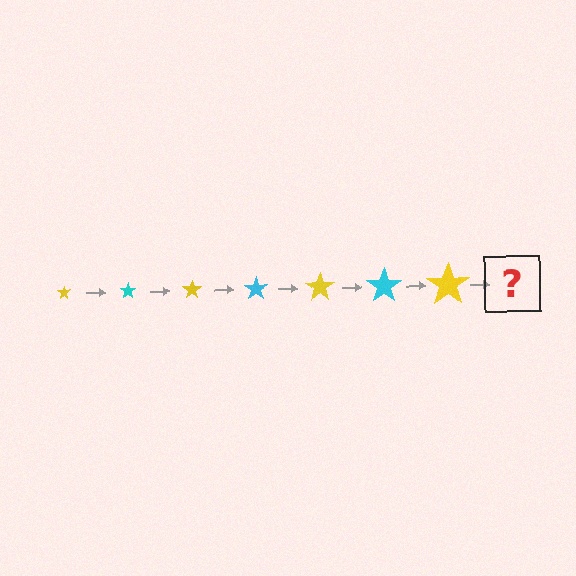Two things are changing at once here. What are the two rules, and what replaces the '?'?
The two rules are that the star grows larger each step and the color cycles through yellow and cyan. The '?' should be a cyan star, larger than the previous one.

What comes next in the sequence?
The next element should be a cyan star, larger than the previous one.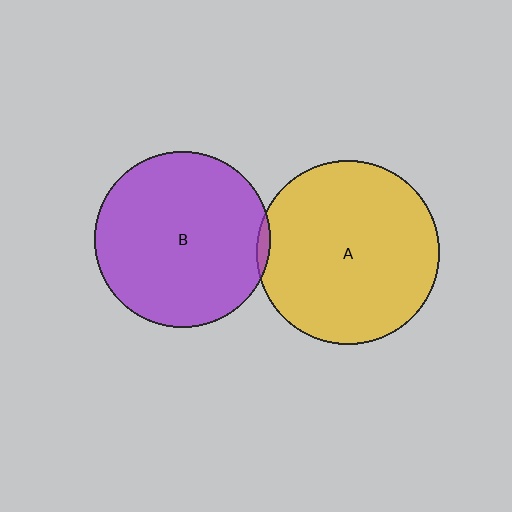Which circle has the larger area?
Circle A (yellow).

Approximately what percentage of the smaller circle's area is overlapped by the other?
Approximately 5%.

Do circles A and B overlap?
Yes.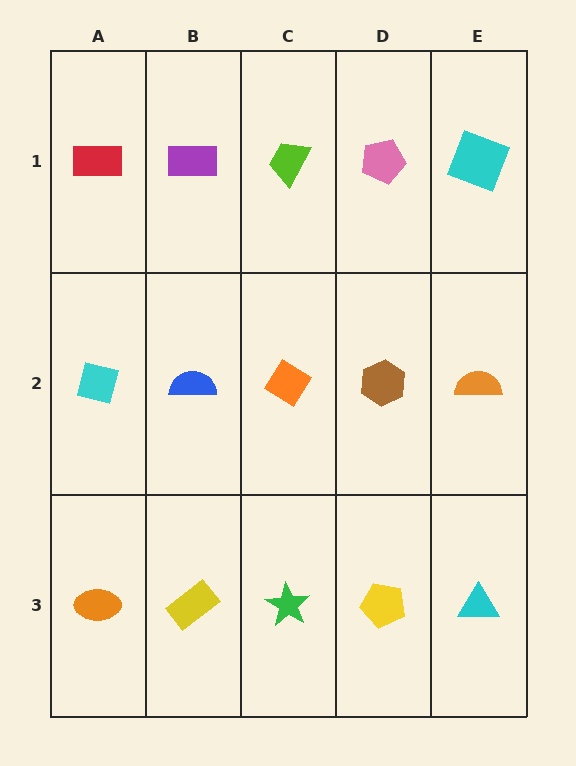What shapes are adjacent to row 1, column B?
A blue semicircle (row 2, column B), a red rectangle (row 1, column A), a lime trapezoid (row 1, column C).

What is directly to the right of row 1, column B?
A lime trapezoid.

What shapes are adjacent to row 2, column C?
A lime trapezoid (row 1, column C), a green star (row 3, column C), a blue semicircle (row 2, column B), a brown hexagon (row 2, column D).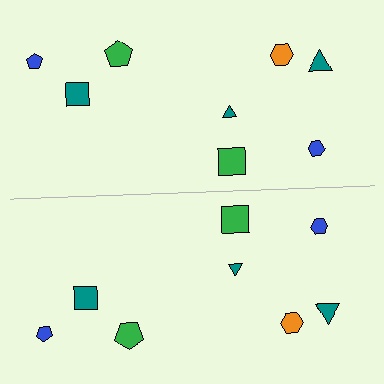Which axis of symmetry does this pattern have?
The pattern has a horizontal axis of symmetry running through the center of the image.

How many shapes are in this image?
There are 16 shapes in this image.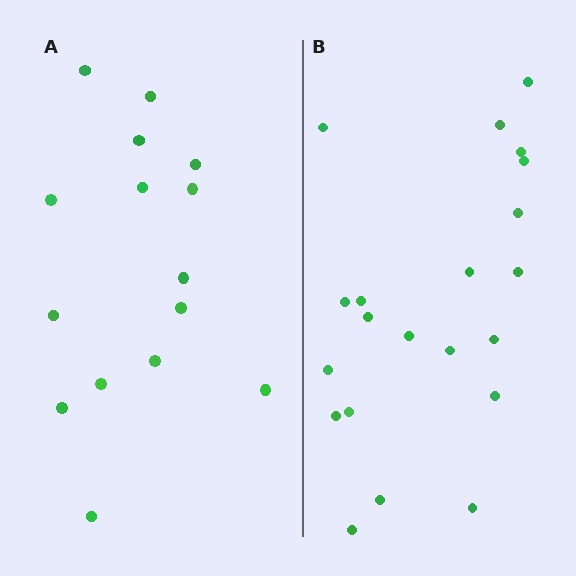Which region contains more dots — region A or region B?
Region B (the right region) has more dots.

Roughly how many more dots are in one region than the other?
Region B has about 6 more dots than region A.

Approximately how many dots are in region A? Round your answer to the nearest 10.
About 20 dots. (The exact count is 15, which rounds to 20.)